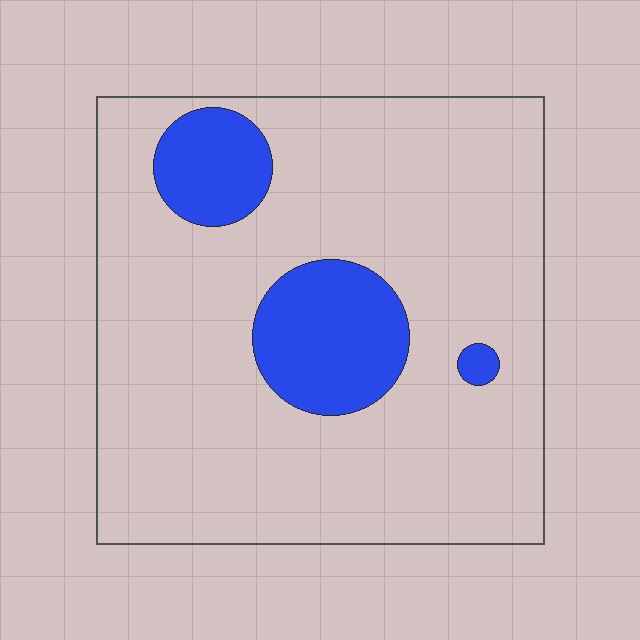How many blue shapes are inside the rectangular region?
3.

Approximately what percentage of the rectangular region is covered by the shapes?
Approximately 15%.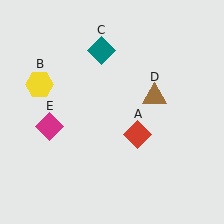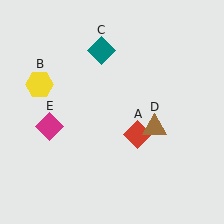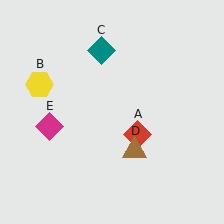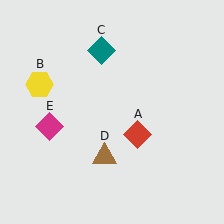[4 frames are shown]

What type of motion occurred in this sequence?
The brown triangle (object D) rotated clockwise around the center of the scene.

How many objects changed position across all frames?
1 object changed position: brown triangle (object D).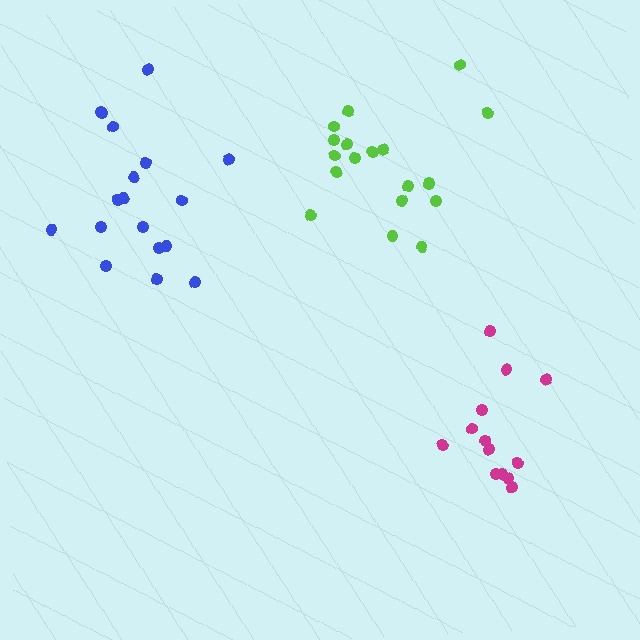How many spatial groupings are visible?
There are 3 spatial groupings.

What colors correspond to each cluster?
The clusters are colored: lime, magenta, blue.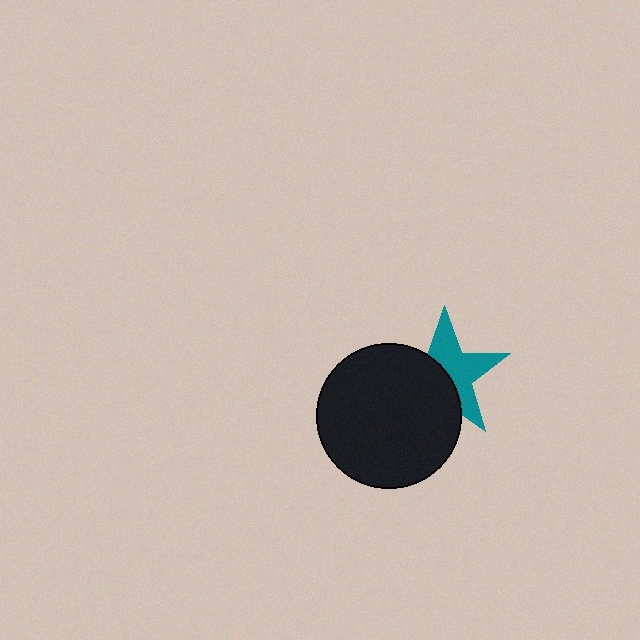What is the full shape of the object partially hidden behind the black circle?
The partially hidden object is a teal star.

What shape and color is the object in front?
The object in front is a black circle.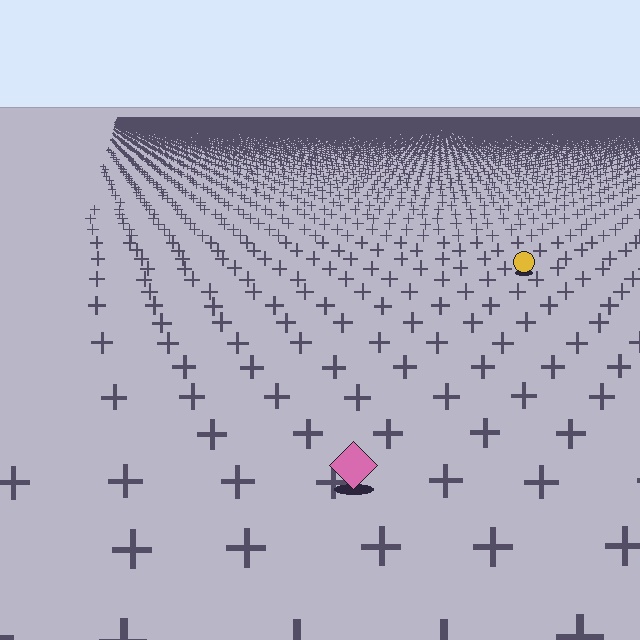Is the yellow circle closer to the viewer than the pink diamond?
No. The pink diamond is closer — you can tell from the texture gradient: the ground texture is coarser near it.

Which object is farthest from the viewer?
The yellow circle is farthest from the viewer. It appears smaller and the ground texture around it is denser.